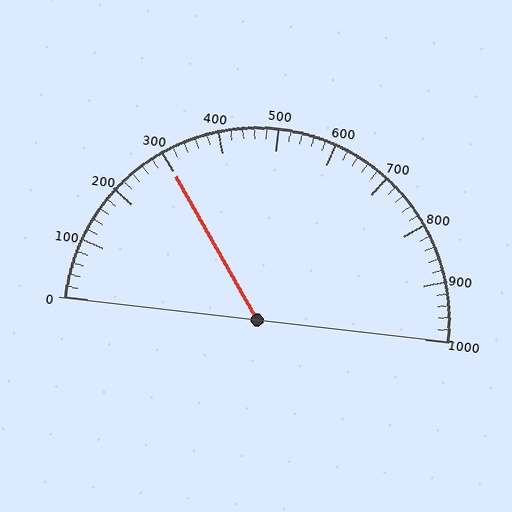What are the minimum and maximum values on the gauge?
The gauge ranges from 0 to 1000.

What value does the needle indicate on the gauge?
The needle indicates approximately 300.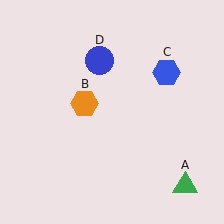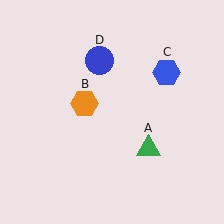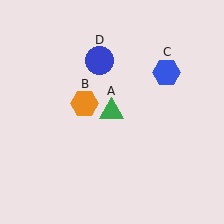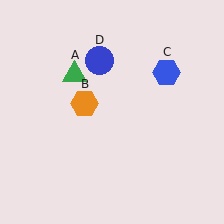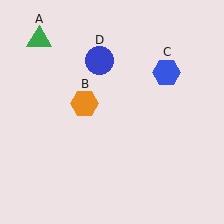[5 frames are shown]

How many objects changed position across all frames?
1 object changed position: green triangle (object A).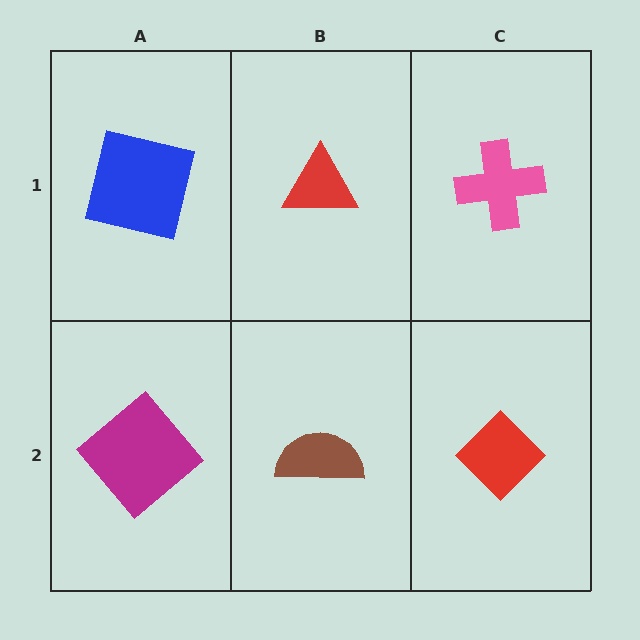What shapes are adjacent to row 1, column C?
A red diamond (row 2, column C), a red triangle (row 1, column B).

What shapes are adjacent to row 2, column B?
A red triangle (row 1, column B), a magenta diamond (row 2, column A), a red diamond (row 2, column C).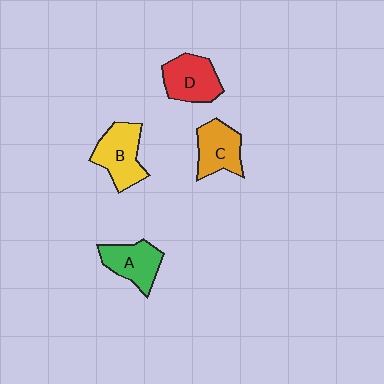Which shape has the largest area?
Shape B (yellow).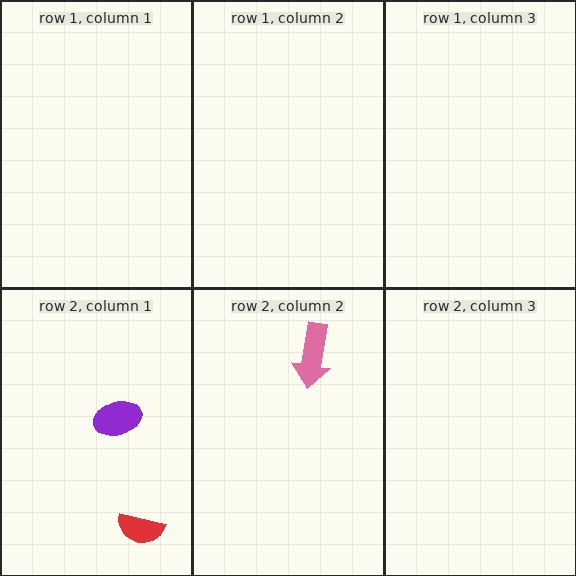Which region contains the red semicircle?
The row 2, column 1 region.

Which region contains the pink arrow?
The row 2, column 2 region.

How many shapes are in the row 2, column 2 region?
1.